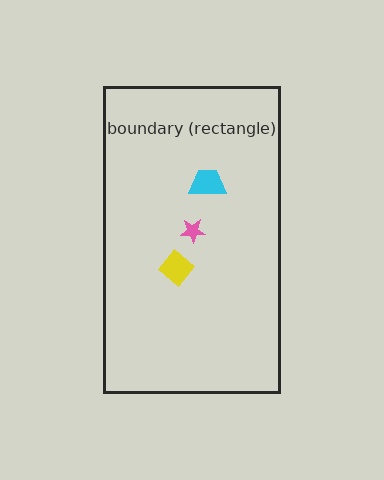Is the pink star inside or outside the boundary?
Inside.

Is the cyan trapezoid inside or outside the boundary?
Inside.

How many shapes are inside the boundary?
3 inside, 0 outside.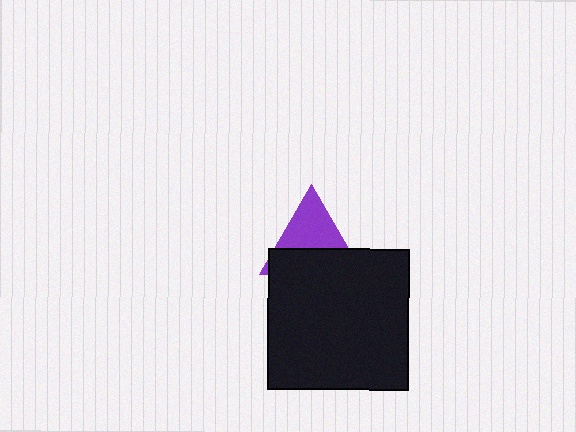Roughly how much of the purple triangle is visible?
About half of it is visible (roughly 50%).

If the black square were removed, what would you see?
You would see the complete purple triangle.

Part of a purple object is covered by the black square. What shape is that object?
It is a triangle.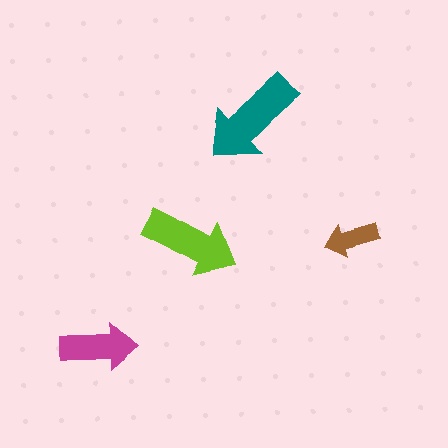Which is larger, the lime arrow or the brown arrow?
The lime one.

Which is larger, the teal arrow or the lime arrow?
The teal one.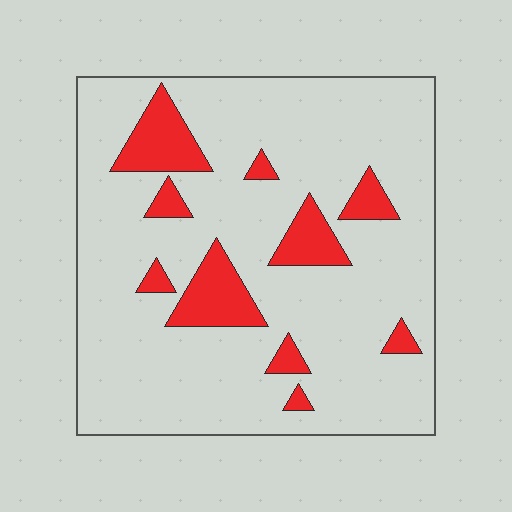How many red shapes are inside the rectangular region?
10.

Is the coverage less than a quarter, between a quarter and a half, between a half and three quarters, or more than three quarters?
Less than a quarter.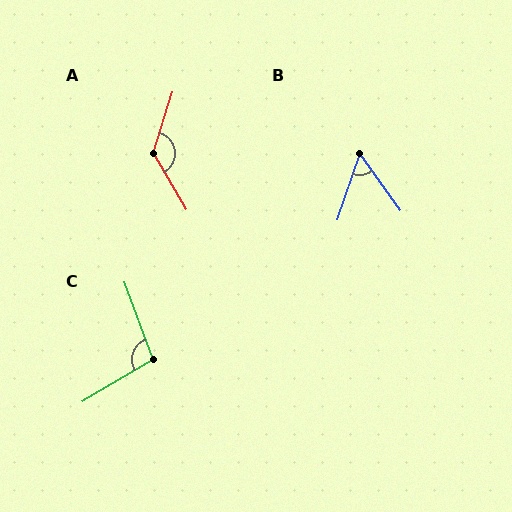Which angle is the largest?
A, at approximately 132 degrees.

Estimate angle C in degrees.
Approximately 100 degrees.